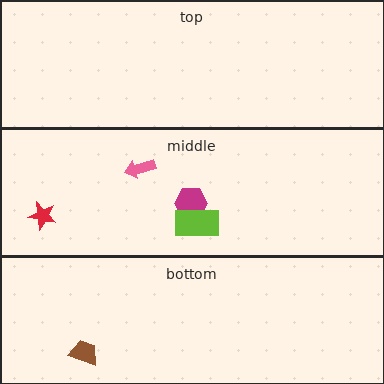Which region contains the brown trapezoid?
The bottom region.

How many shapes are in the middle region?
4.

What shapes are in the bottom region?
The brown trapezoid.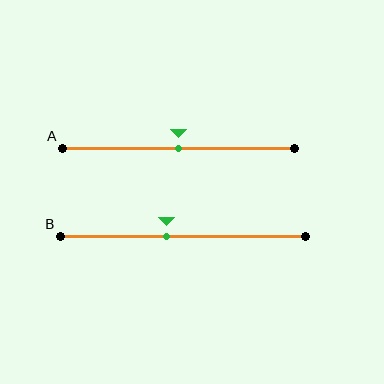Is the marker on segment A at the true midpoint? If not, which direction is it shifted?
Yes, the marker on segment A is at the true midpoint.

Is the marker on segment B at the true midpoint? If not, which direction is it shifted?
No, the marker on segment B is shifted to the left by about 7% of the segment length.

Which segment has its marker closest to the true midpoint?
Segment A has its marker closest to the true midpoint.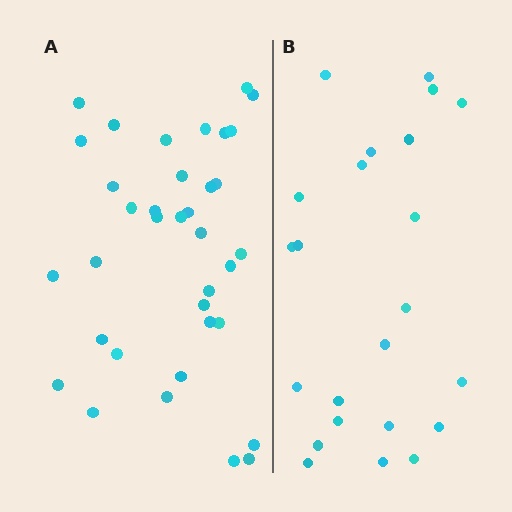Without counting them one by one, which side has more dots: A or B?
Region A (the left region) has more dots.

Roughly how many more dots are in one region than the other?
Region A has approximately 15 more dots than region B.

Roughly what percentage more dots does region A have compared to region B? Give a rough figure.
About 55% more.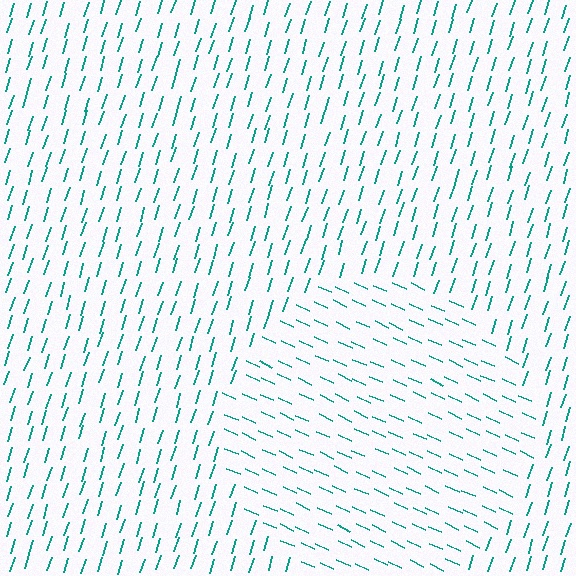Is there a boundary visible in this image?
Yes, there is a texture boundary formed by a change in line orientation.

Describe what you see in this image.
The image is filled with small teal line segments. A circle region in the image has lines oriented differently from the surrounding lines, creating a visible texture boundary.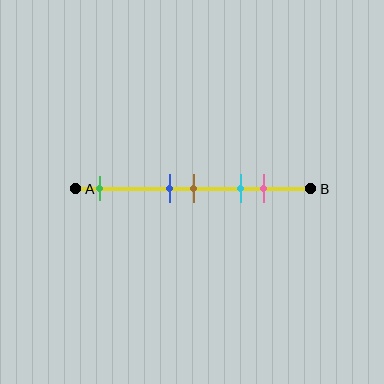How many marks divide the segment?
There are 5 marks dividing the segment.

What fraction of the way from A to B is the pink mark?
The pink mark is approximately 80% (0.8) of the way from A to B.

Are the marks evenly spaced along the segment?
No, the marks are not evenly spaced.